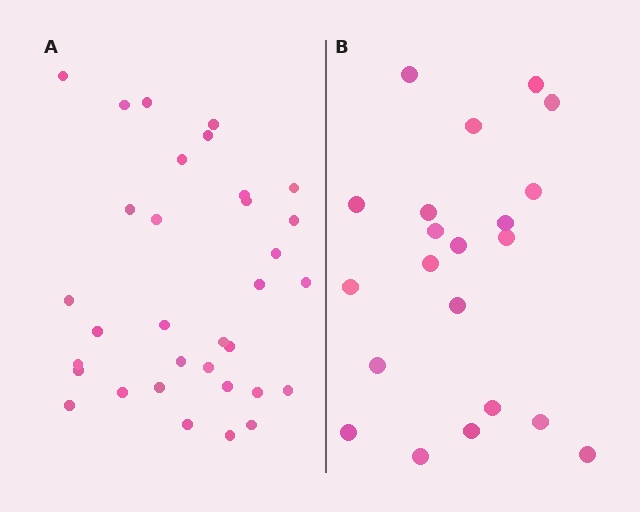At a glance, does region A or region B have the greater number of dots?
Region A (the left region) has more dots.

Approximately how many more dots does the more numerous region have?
Region A has roughly 12 or so more dots than region B.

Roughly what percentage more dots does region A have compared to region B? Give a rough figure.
About 55% more.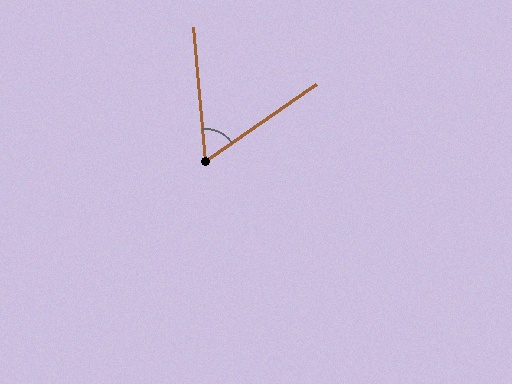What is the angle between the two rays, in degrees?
Approximately 61 degrees.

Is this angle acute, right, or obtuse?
It is acute.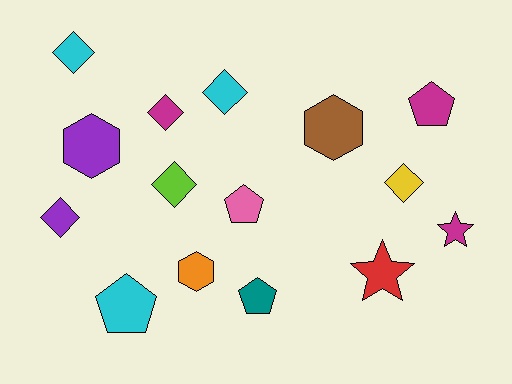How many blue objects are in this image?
There are no blue objects.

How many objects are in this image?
There are 15 objects.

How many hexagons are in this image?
There are 3 hexagons.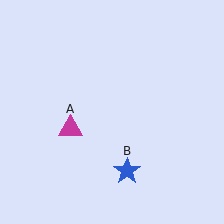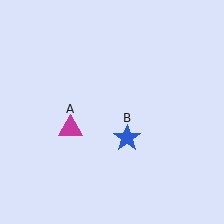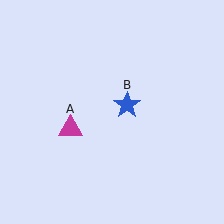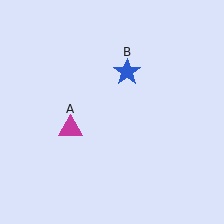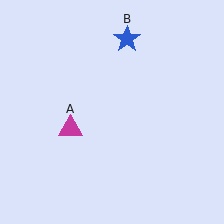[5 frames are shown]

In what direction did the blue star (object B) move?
The blue star (object B) moved up.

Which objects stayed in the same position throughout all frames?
Magenta triangle (object A) remained stationary.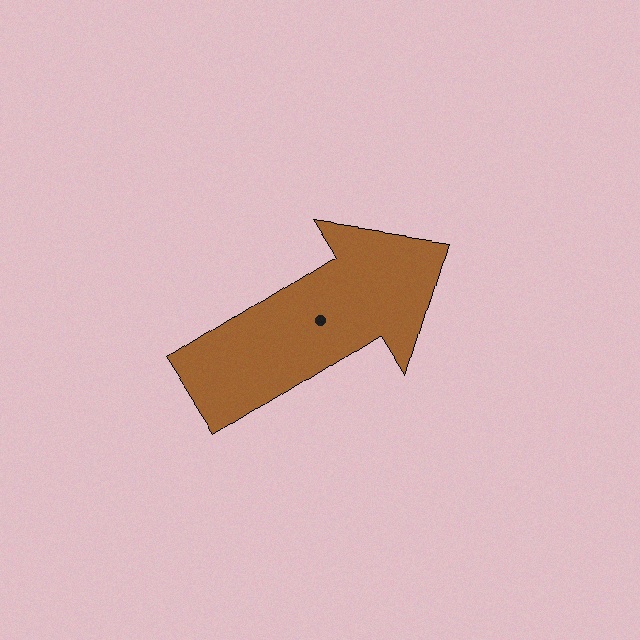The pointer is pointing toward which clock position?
Roughly 2 o'clock.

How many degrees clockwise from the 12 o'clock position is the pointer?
Approximately 58 degrees.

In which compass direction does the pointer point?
Northeast.